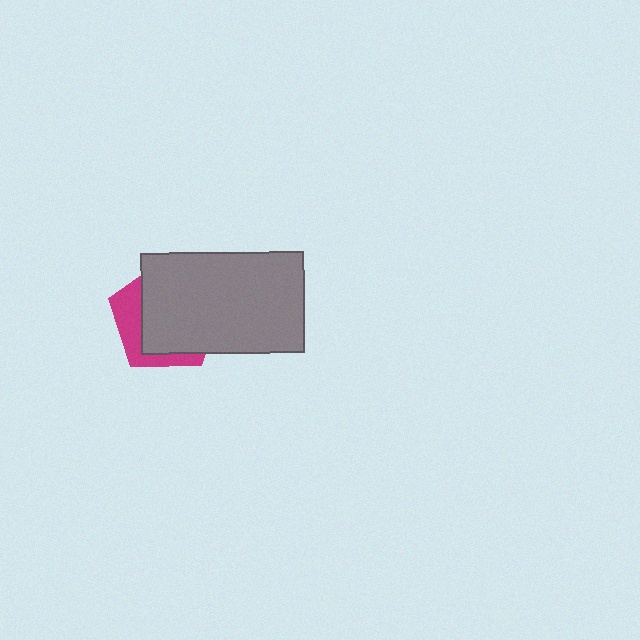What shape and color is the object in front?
The object in front is a gray rectangle.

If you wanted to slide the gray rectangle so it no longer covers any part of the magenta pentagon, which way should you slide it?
Slide it toward the upper-right — that is the most direct way to separate the two shapes.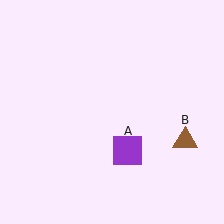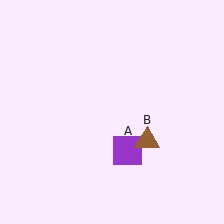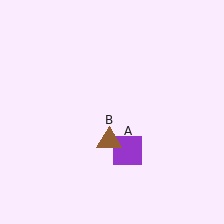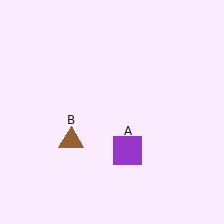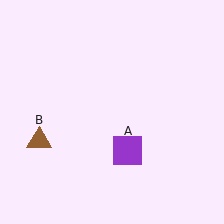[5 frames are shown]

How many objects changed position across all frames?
1 object changed position: brown triangle (object B).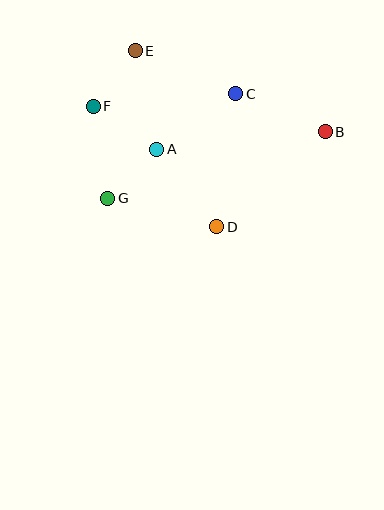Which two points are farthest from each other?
Points B and F are farthest from each other.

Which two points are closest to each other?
Points A and G are closest to each other.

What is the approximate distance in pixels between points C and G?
The distance between C and G is approximately 165 pixels.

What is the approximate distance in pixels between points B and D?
The distance between B and D is approximately 144 pixels.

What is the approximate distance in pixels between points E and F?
The distance between E and F is approximately 70 pixels.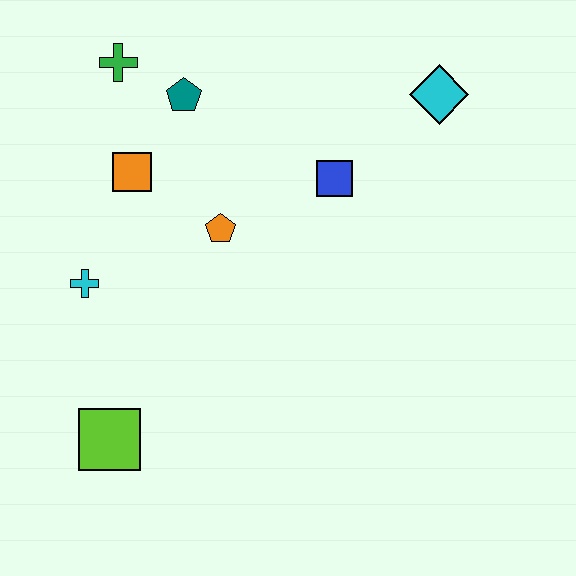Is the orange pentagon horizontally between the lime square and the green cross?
No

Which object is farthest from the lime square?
The cyan diamond is farthest from the lime square.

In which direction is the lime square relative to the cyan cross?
The lime square is below the cyan cross.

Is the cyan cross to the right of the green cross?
No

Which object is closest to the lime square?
The cyan cross is closest to the lime square.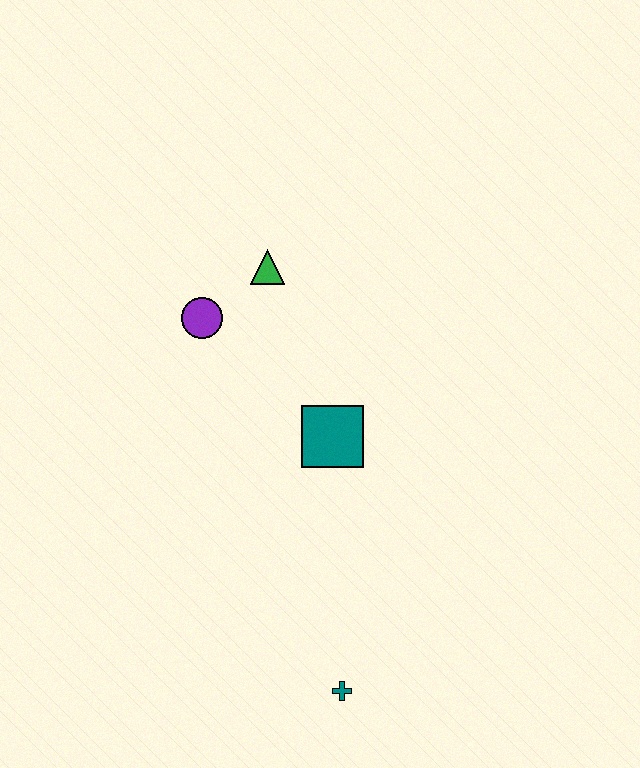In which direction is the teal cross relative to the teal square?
The teal cross is below the teal square.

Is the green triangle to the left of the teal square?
Yes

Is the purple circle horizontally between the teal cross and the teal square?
No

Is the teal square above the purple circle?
No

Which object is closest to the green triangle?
The purple circle is closest to the green triangle.